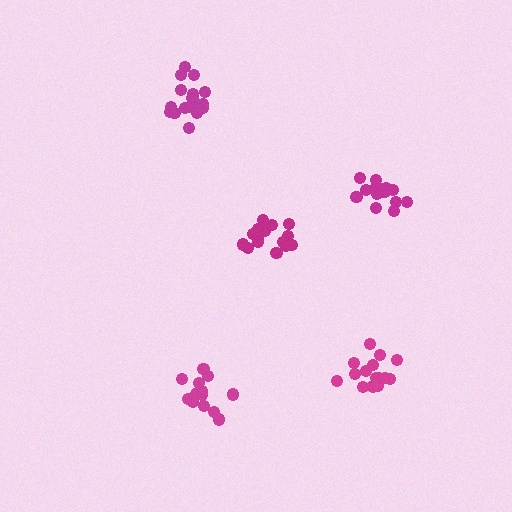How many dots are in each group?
Group 1: 15 dots, Group 2: 15 dots, Group 3: 18 dots, Group 4: 15 dots, Group 5: 14 dots (77 total).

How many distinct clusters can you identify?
There are 5 distinct clusters.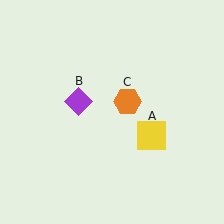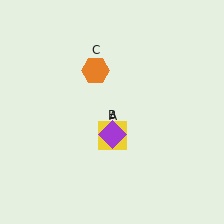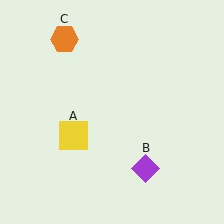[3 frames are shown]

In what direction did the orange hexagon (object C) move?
The orange hexagon (object C) moved up and to the left.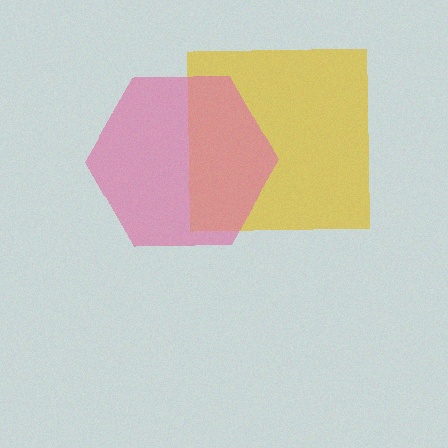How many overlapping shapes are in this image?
There are 2 overlapping shapes in the image.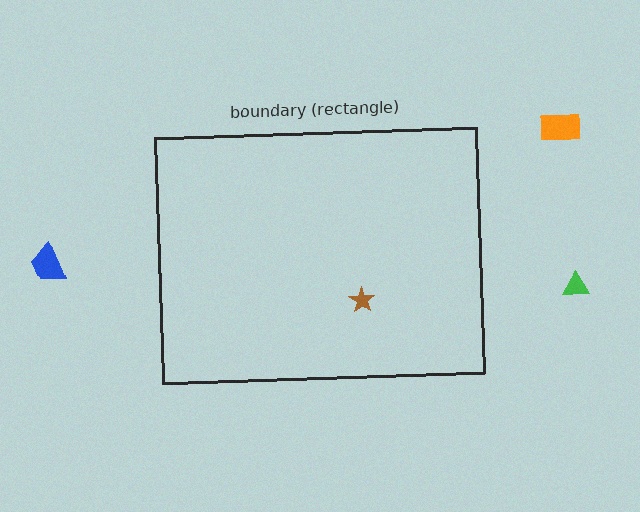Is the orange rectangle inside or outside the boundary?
Outside.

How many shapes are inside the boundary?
1 inside, 3 outside.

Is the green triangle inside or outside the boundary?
Outside.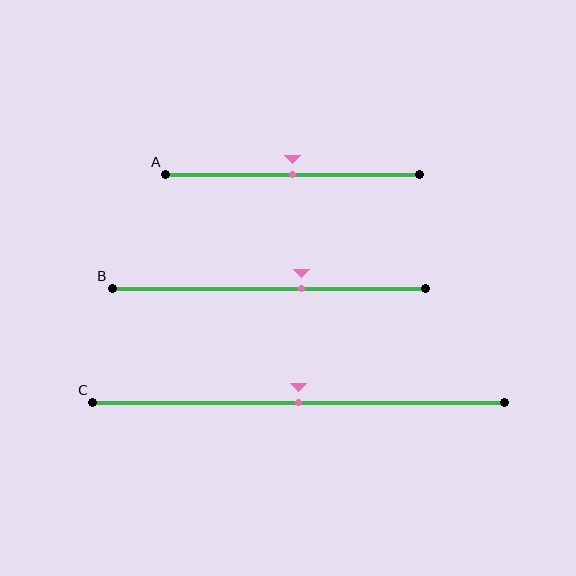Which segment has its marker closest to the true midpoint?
Segment A has its marker closest to the true midpoint.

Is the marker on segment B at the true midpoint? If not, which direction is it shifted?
No, the marker on segment B is shifted to the right by about 10% of the segment length.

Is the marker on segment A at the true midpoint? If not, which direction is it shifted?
Yes, the marker on segment A is at the true midpoint.